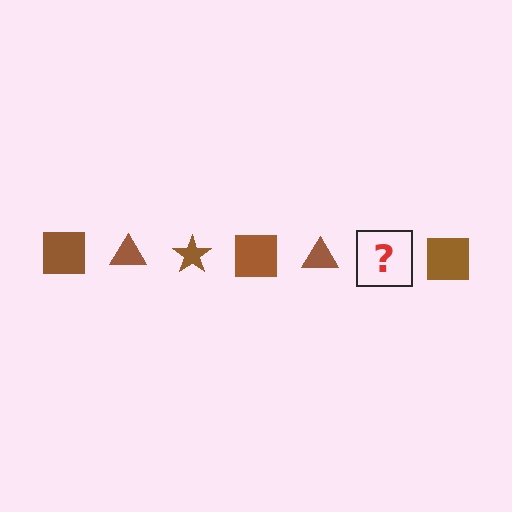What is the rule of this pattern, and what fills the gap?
The rule is that the pattern cycles through square, triangle, star shapes in brown. The gap should be filled with a brown star.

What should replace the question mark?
The question mark should be replaced with a brown star.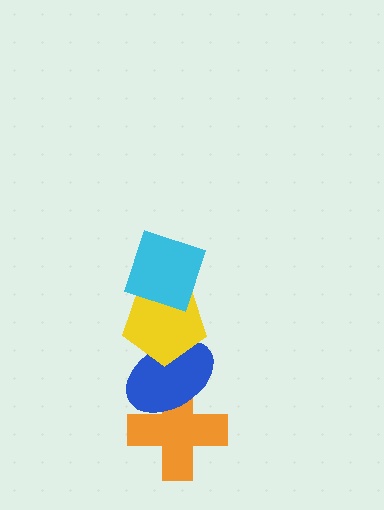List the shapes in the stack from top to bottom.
From top to bottom: the cyan diamond, the yellow pentagon, the blue ellipse, the orange cross.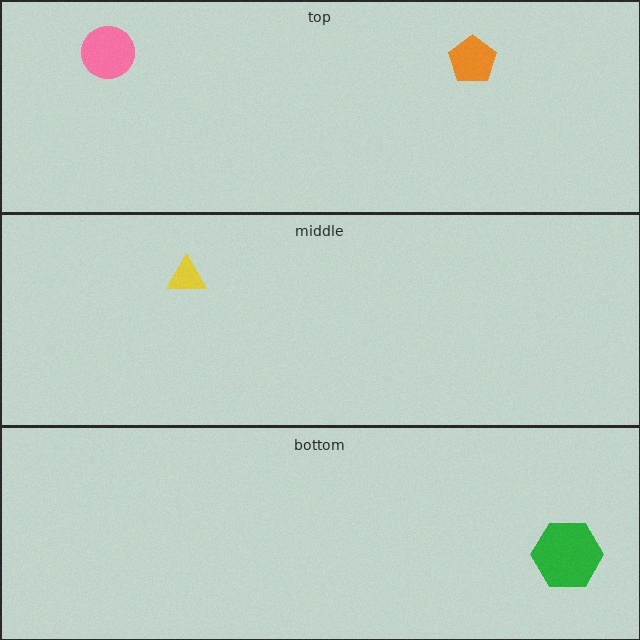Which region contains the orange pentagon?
The top region.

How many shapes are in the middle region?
1.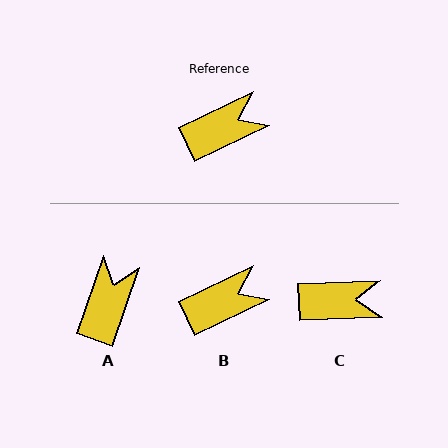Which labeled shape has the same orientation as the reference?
B.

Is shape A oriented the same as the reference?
No, it is off by about 45 degrees.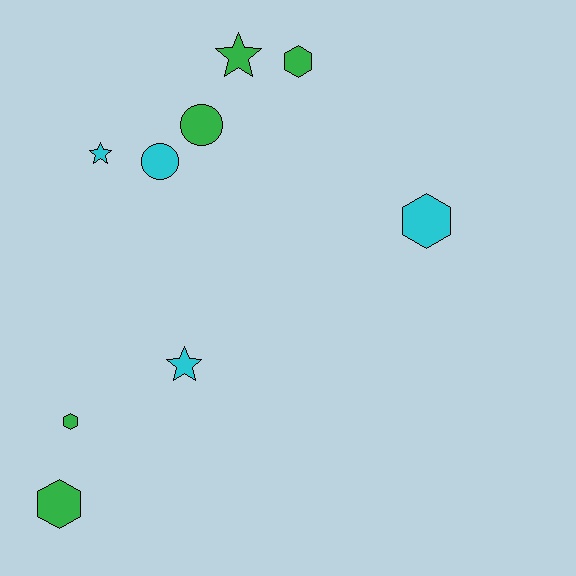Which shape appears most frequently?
Hexagon, with 4 objects.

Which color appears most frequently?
Green, with 5 objects.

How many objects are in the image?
There are 9 objects.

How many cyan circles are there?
There is 1 cyan circle.